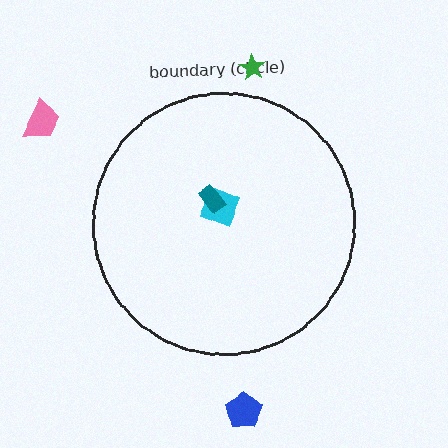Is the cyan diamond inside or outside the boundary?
Inside.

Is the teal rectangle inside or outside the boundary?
Inside.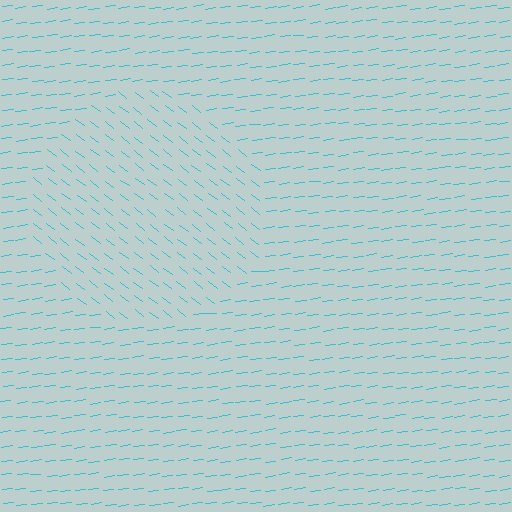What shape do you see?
I see a circle.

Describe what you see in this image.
The image is filled with small cyan line segments. A circle region in the image has lines oriented differently from the surrounding lines, creating a visible texture boundary.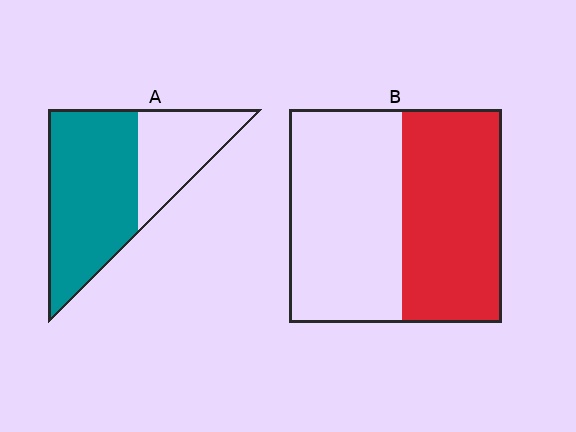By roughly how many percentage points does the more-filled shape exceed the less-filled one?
By roughly 20 percentage points (A over B).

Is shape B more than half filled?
Roughly half.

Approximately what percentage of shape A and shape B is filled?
A is approximately 65% and B is approximately 45%.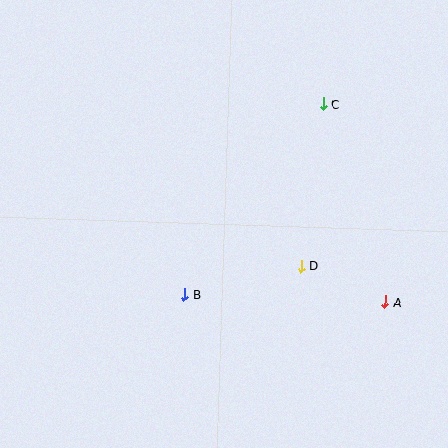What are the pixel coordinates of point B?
Point B is at (184, 295).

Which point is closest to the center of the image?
Point B at (184, 295) is closest to the center.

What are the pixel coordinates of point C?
Point C is at (323, 104).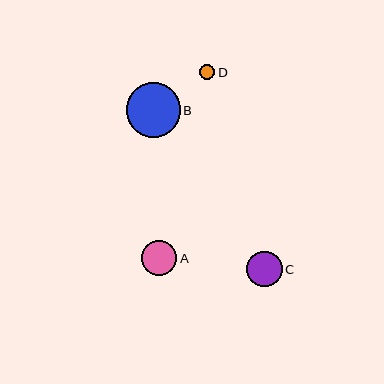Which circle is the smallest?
Circle D is the smallest with a size of approximately 16 pixels.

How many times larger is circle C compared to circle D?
Circle C is approximately 2.3 times the size of circle D.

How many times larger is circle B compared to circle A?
Circle B is approximately 1.6 times the size of circle A.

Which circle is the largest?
Circle B is the largest with a size of approximately 54 pixels.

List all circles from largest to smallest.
From largest to smallest: B, C, A, D.